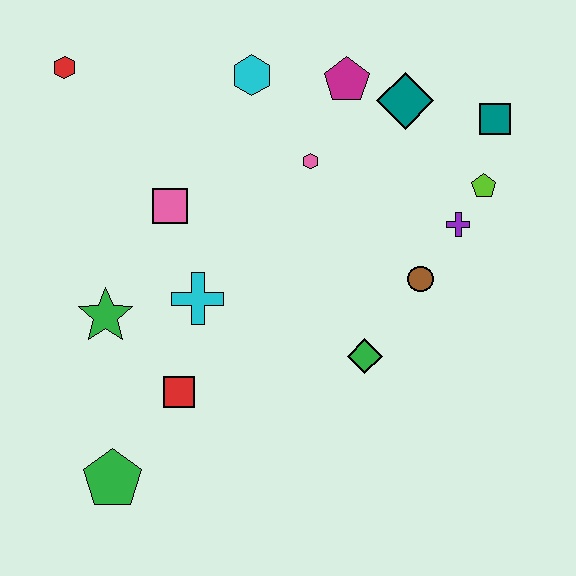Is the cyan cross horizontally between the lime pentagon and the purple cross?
No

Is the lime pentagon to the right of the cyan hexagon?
Yes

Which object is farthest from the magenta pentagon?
The green pentagon is farthest from the magenta pentagon.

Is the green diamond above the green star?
No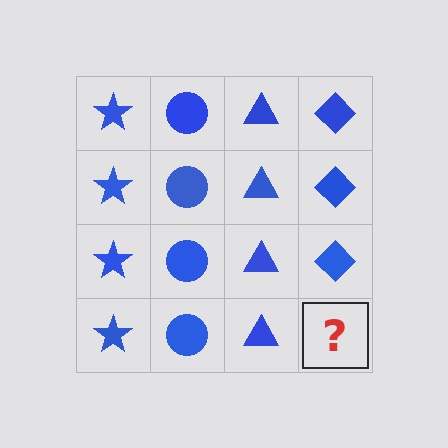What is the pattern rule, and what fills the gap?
The rule is that each column has a consistent shape. The gap should be filled with a blue diamond.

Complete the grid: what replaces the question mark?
The question mark should be replaced with a blue diamond.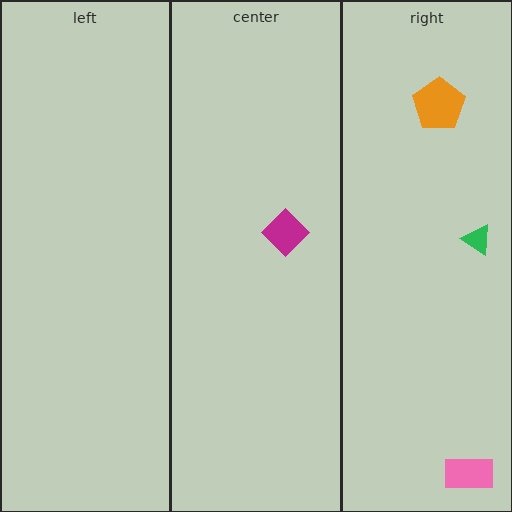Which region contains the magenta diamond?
The center region.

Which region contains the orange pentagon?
The right region.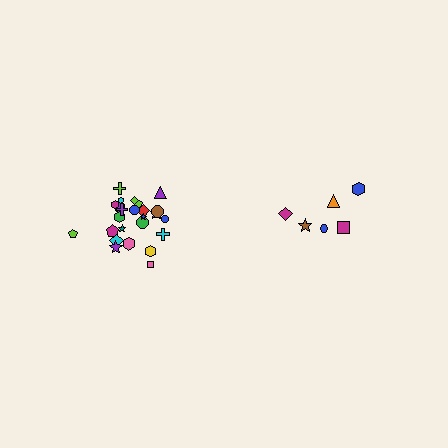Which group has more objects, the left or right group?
The left group.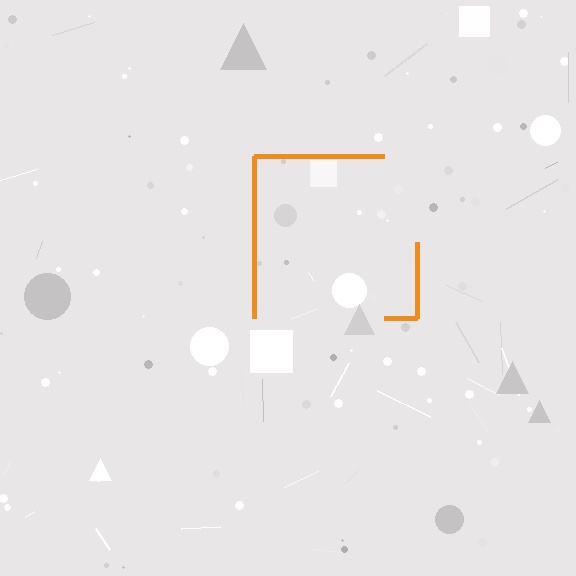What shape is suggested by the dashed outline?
The dashed outline suggests a square.